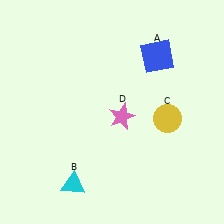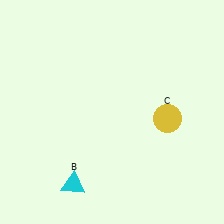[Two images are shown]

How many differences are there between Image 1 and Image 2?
There are 2 differences between the two images.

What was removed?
The pink star (D), the blue square (A) were removed in Image 2.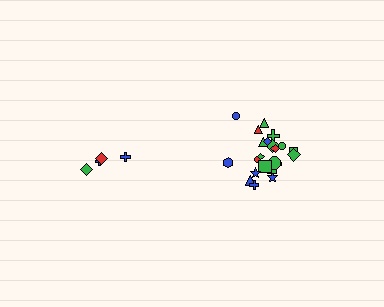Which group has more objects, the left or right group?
The right group.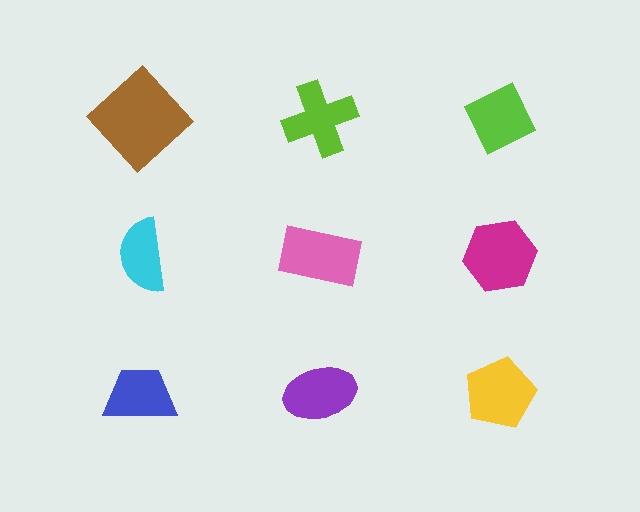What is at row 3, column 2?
A purple ellipse.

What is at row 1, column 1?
A brown diamond.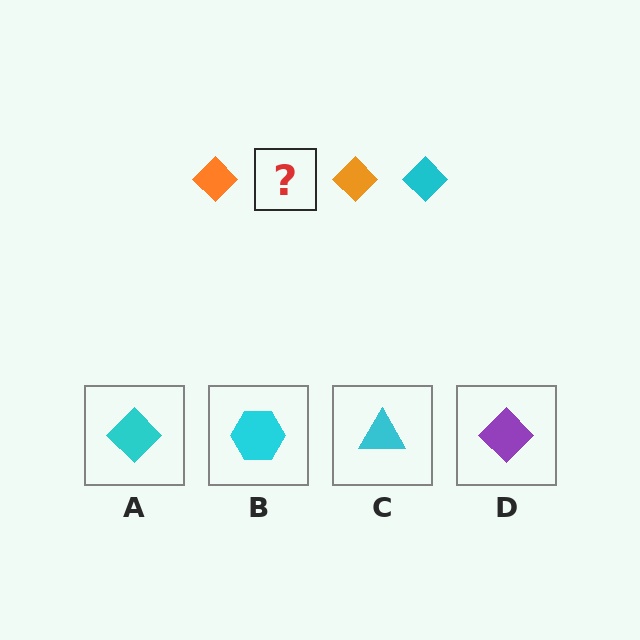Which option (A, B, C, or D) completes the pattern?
A.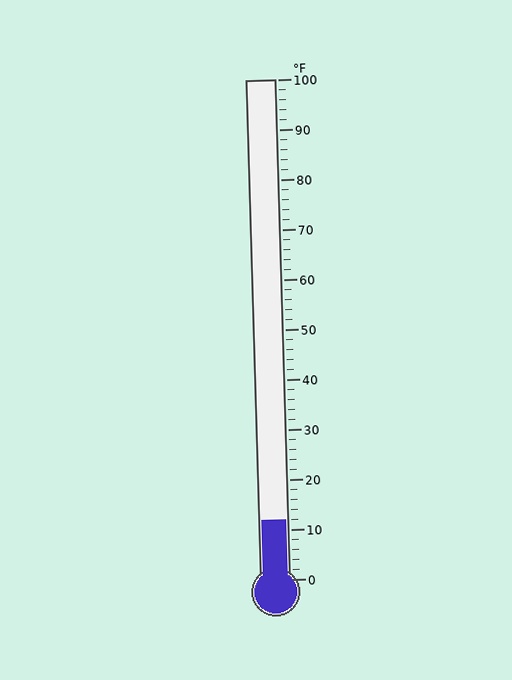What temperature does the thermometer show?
The thermometer shows approximately 12°F.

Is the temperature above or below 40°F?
The temperature is below 40°F.